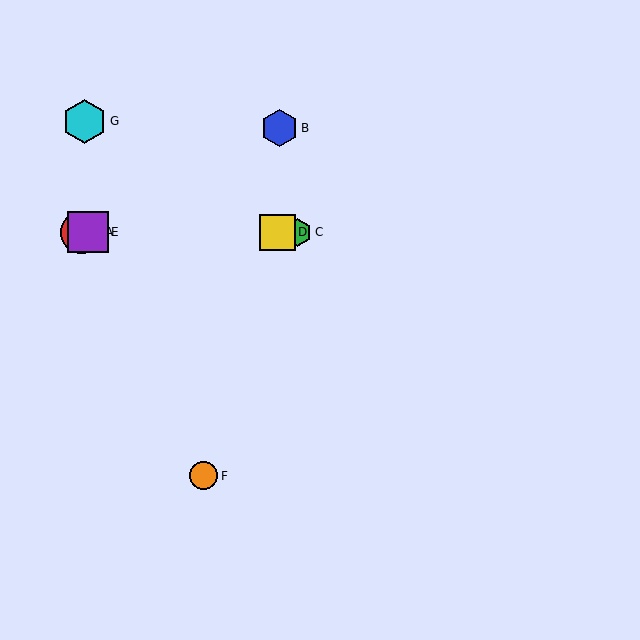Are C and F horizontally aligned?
No, C is at y≈232 and F is at y≈476.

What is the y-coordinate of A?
Object A is at y≈232.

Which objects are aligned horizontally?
Objects A, C, D, E are aligned horizontally.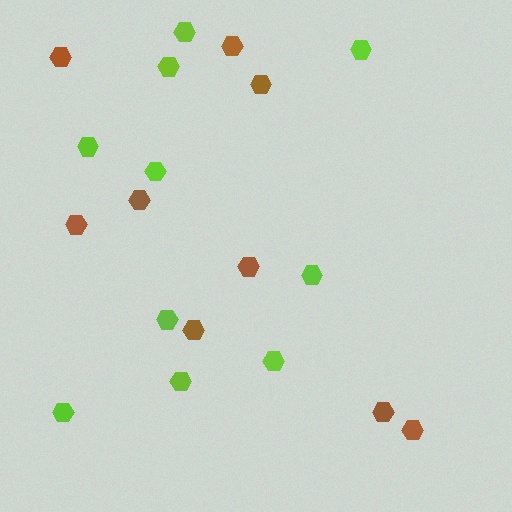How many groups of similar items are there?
There are 2 groups: one group of brown hexagons (9) and one group of lime hexagons (10).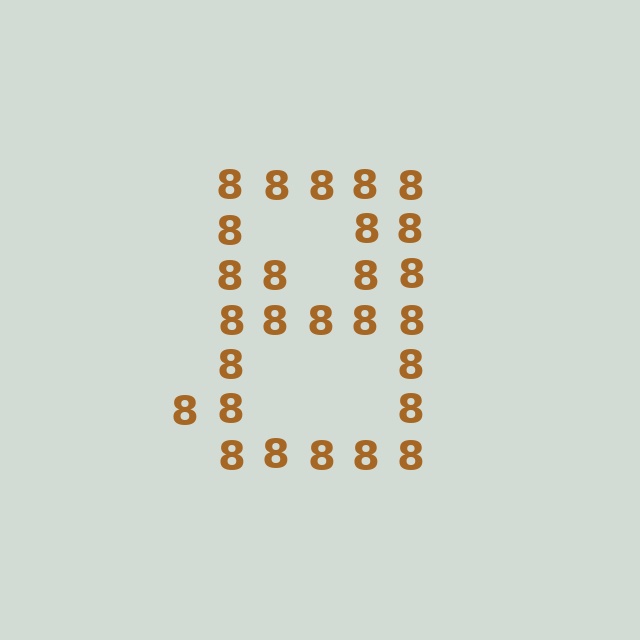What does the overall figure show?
The overall figure shows the digit 8.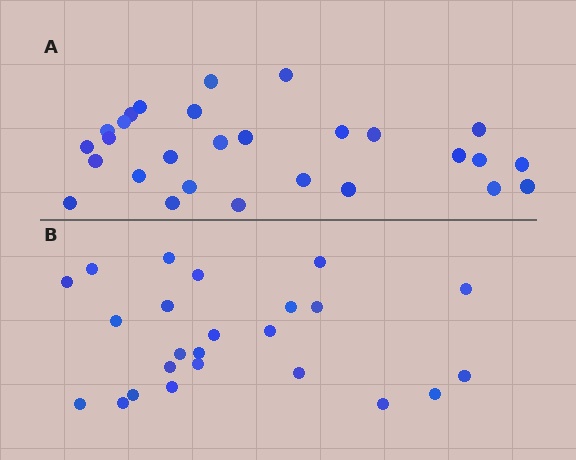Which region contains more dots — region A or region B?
Region A (the top region) has more dots.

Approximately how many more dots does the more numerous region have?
Region A has about 4 more dots than region B.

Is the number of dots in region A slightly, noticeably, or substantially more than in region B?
Region A has only slightly more — the two regions are fairly close. The ratio is roughly 1.2 to 1.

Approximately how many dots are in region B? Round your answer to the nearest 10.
About 20 dots. (The exact count is 24, which rounds to 20.)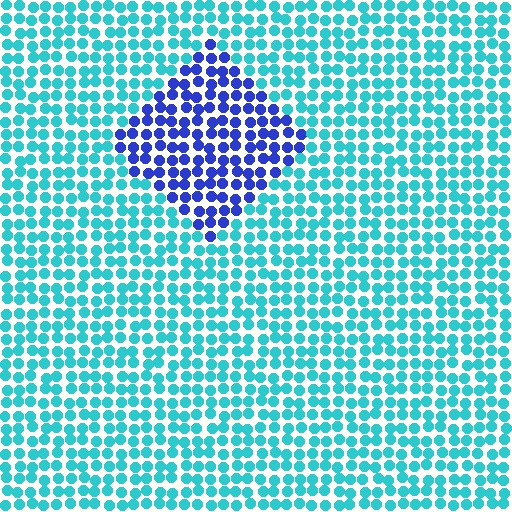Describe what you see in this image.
The image is filled with small cyan elements in a uniform arrangement. A diamond-shaped region is visible where the elements are tinted to a slightly different hue, forming a subtle color boundary.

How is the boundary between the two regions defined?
The boundary is defined purely by a slight shift in hue (about 53 degrees). Spacing, size, and orientation are identical on both sides.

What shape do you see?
I see a diamond.